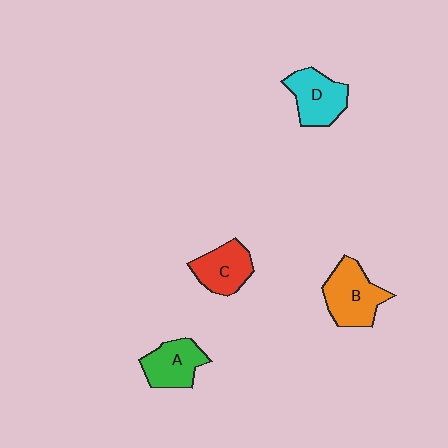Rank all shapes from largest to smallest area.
From largest to smallest: B (orange), D (cyan), A (green), C (red).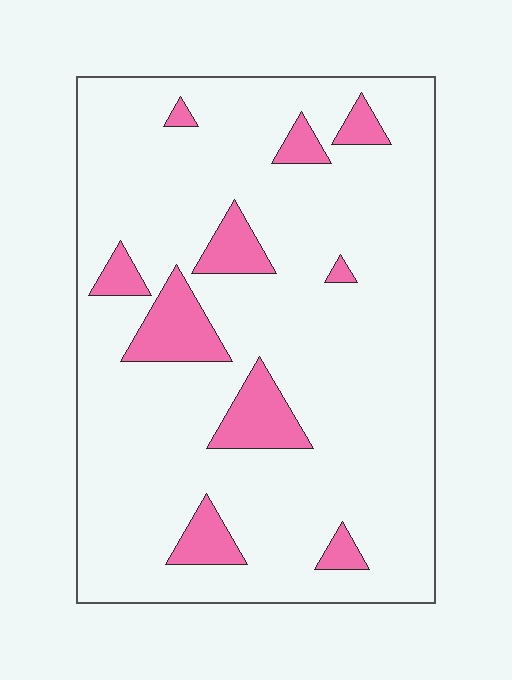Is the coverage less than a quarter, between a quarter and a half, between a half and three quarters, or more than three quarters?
Less than a quarter.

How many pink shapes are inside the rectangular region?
10.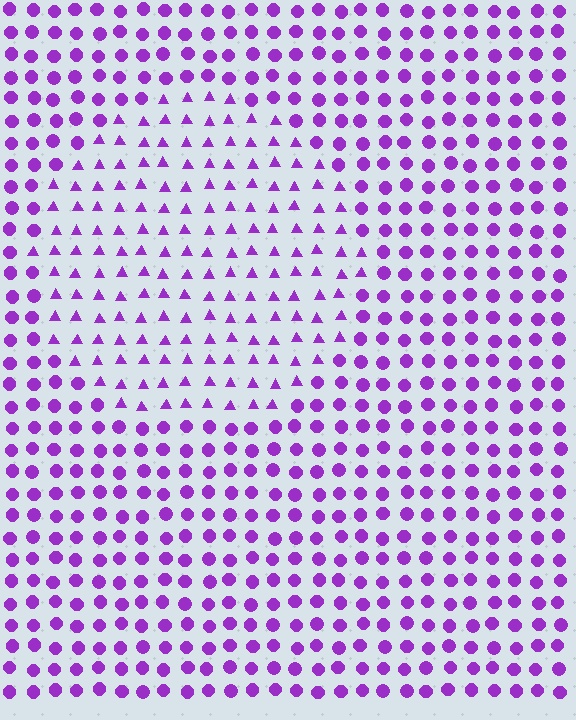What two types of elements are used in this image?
The image uses triangles inside the circle region and circles outside it.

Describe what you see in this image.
The image is filled with small purple elements arranged in a uniform grid. A circle-shaped region contains triangles, while the surrounding area contains circles. The boundary is defined purely by the change in element shape.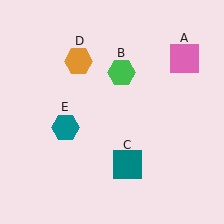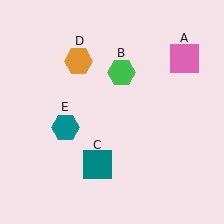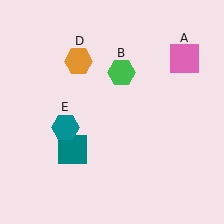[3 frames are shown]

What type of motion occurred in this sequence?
The teal square (object C) rotated clockwise around the center of the scene.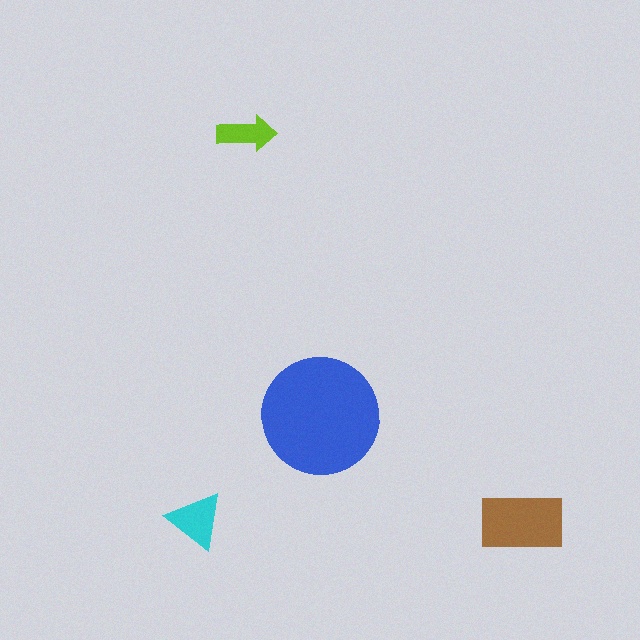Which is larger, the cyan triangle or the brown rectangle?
The brown rectangle.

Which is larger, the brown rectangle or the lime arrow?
The brown rectangle.